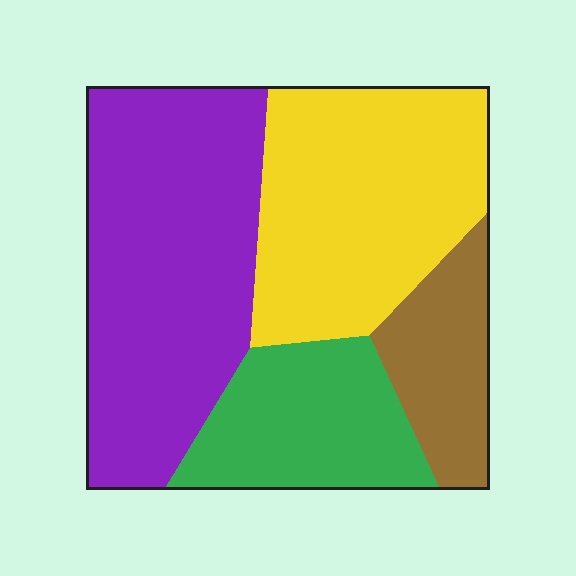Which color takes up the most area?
Purple, at roughly 40%.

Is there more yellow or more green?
Yellow.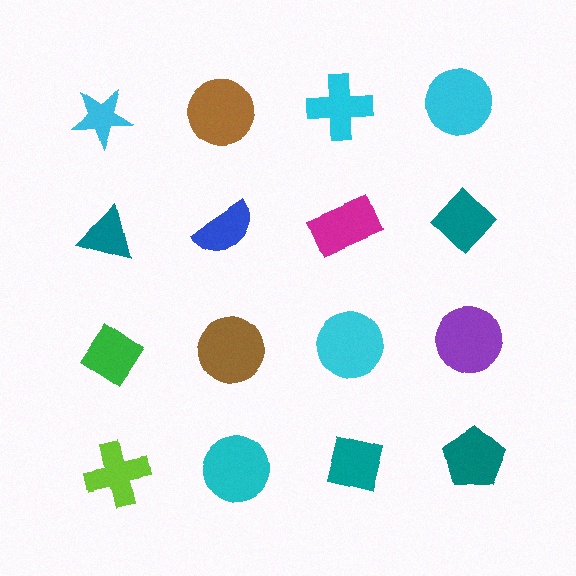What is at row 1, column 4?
A cyan circle.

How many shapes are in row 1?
4 shapes.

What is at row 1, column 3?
A cyan cross.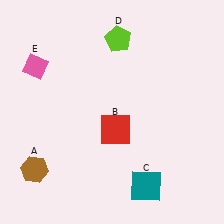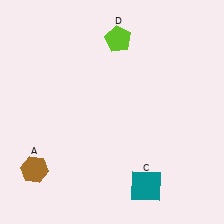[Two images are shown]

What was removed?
The pink diamond (E), the red square (B) were removed in Image 2.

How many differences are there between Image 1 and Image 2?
There are 2 differences between the two images.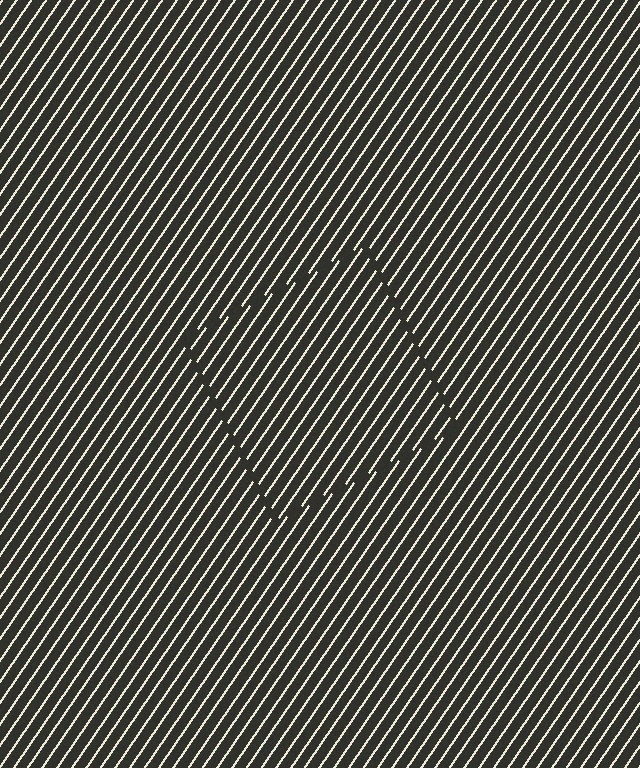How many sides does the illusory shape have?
4 sides — the line-ends trace a square.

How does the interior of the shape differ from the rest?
The interior of the shape contains the same grating, shifted by half a period — the contour is defined by the phase discontinuity where line-ends from the inner and outer gratings abut.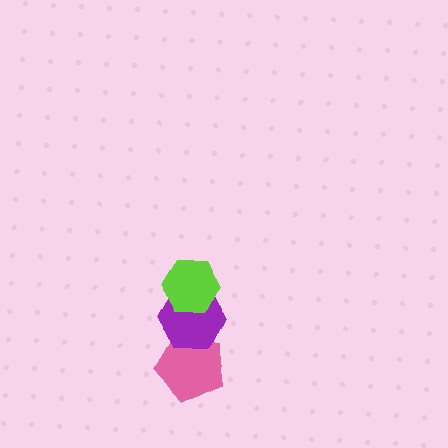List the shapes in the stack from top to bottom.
From top to bottom: the lime hexagon, the purple hexagon, the pink pentagon.